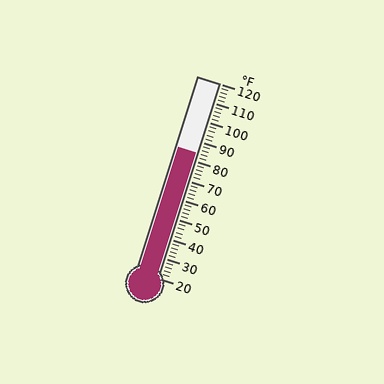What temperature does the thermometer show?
The thermometer shows approximately 84°F.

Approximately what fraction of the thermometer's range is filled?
The thermometer is filled to approximately 65% of its range.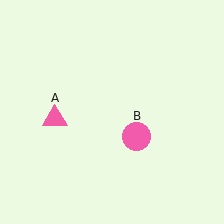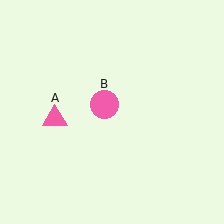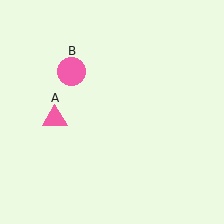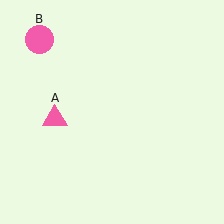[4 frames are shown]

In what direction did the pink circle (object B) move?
The pink circle (object B) moved up and to the left.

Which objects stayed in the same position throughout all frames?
Pink triangle (object A) remained stationary.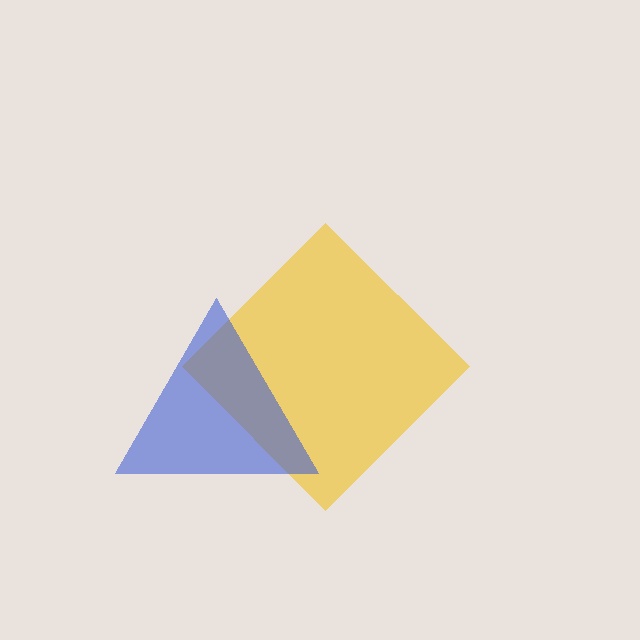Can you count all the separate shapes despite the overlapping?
Yes, there are 2 separate shapes.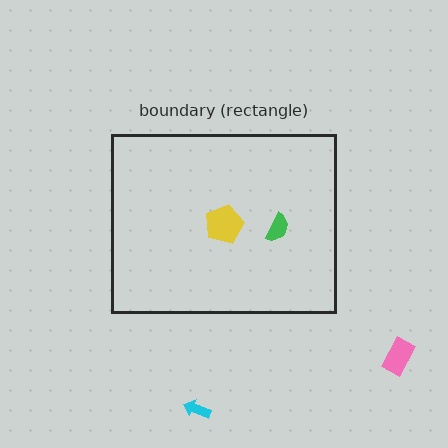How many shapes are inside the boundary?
2 inside, 2 outside.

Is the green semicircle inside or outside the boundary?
Inside.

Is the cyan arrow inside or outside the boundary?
Outside.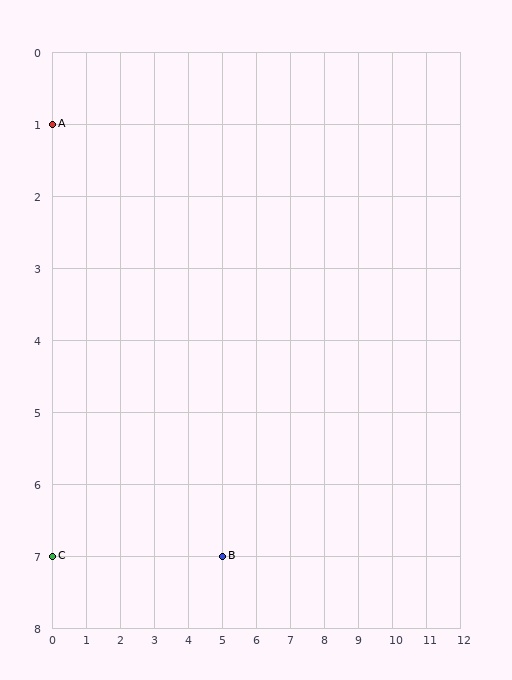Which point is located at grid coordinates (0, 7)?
Point C is at (0, 7).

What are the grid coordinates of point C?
Point C is at grid coordinates (0, 7).